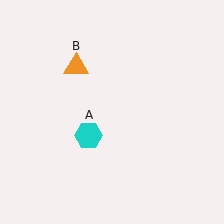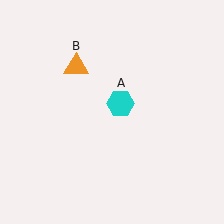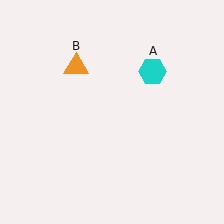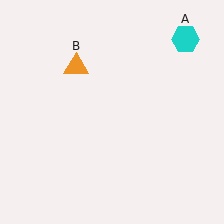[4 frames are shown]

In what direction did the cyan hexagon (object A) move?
The cyan hexagon (object A) moved up and to the right.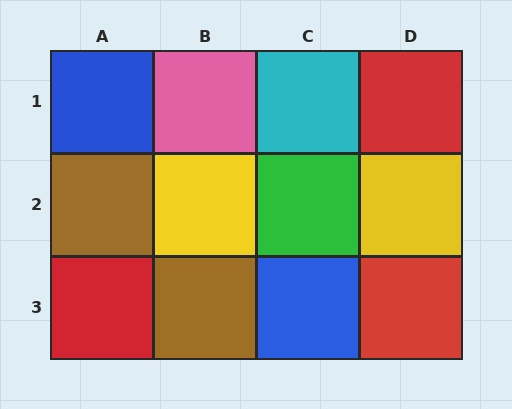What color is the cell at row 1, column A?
Blue.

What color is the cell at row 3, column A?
Red.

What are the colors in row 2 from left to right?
Brown, yellow, green, yellow.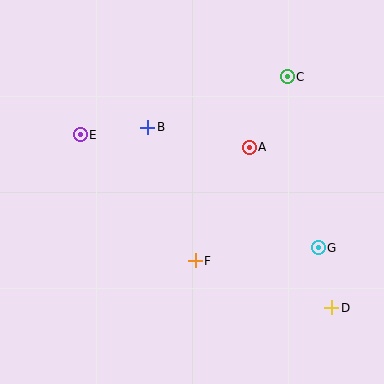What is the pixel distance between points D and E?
The distance between D and E is 306 pixels.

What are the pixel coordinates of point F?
Point F is at (195, 261).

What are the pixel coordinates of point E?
Point E is at (80, 135).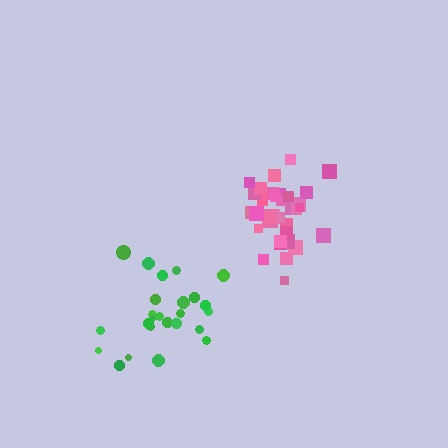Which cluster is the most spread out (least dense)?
Green.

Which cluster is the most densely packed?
Pink.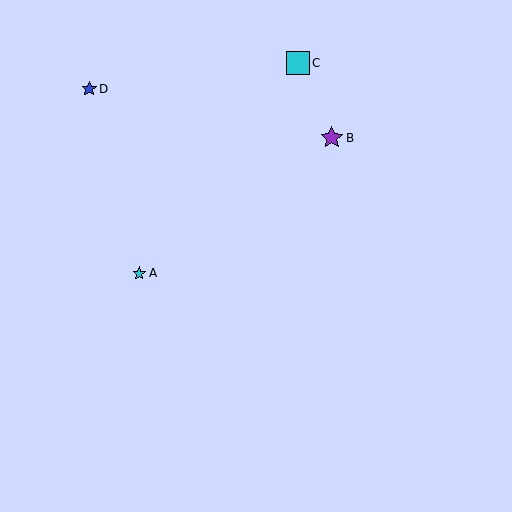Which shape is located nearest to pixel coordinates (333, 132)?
The purple star (labeled B) at (332, 138) is nearest to that location.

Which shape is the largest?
The cyan square (labeled C) is the largest.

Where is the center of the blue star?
The center of the blue star is at (89, 89).